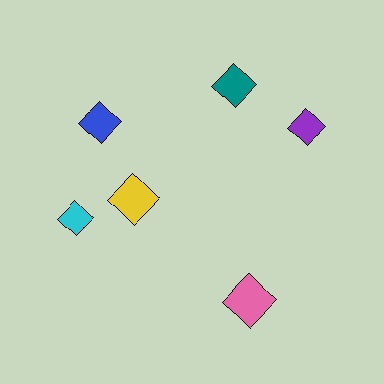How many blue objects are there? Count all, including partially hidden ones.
There is 1 blue object.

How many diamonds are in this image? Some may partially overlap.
There are 6 diamonds.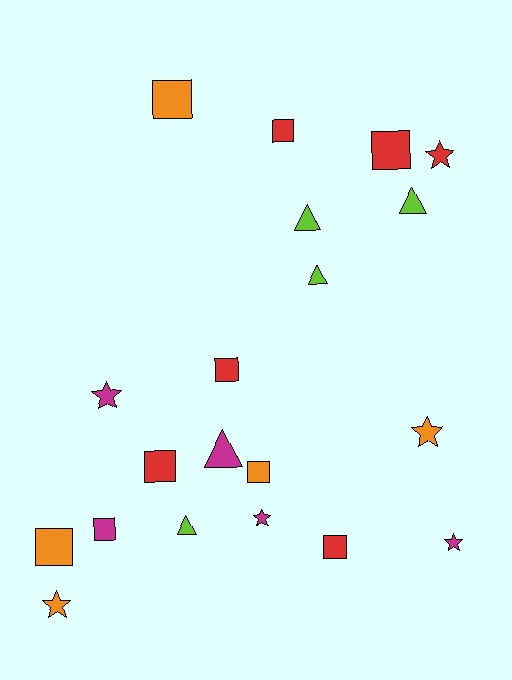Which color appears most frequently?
Red, with 6 objects.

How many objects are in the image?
There are 20 objects.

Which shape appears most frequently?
Square, with 9 objects.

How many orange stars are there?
There are 2 orange stars.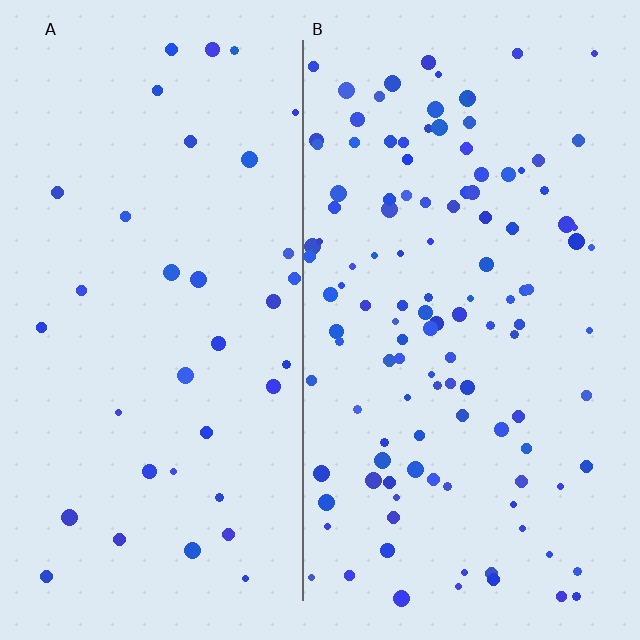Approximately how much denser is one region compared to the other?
Approximately 3.3× — region B over region A.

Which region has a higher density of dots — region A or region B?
B (the right).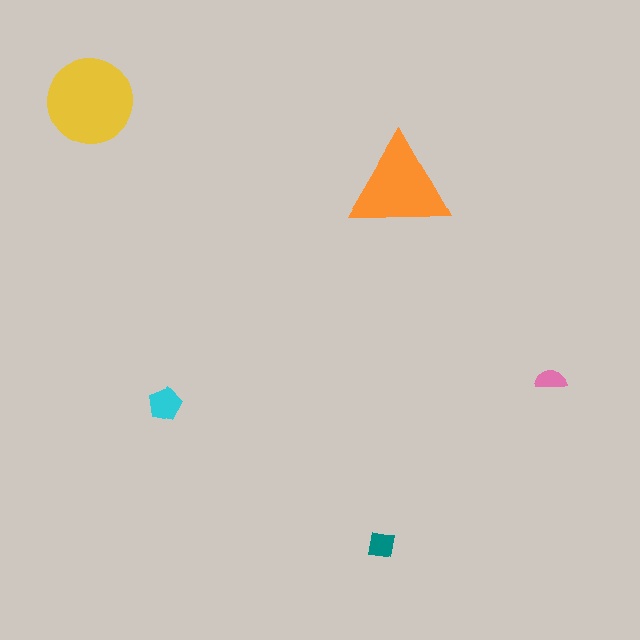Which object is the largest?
The yellow circle.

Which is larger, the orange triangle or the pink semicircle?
The orange triangle.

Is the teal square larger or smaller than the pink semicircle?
Larger.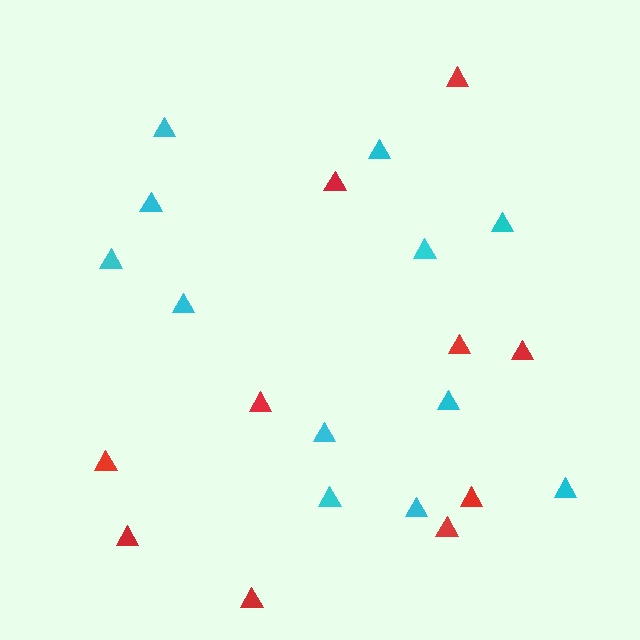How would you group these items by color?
There are 2 groups: one group of cyan triangles (12) and one group of red triangles (10).